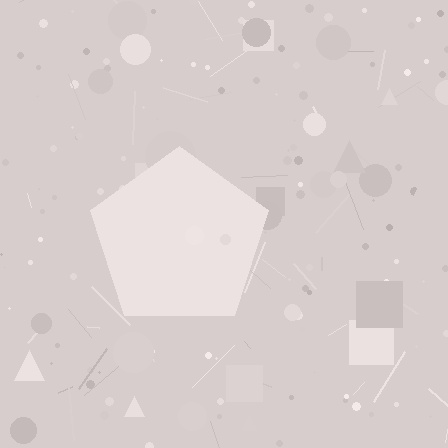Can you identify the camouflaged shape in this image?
The camouflaged shape is a pentagon.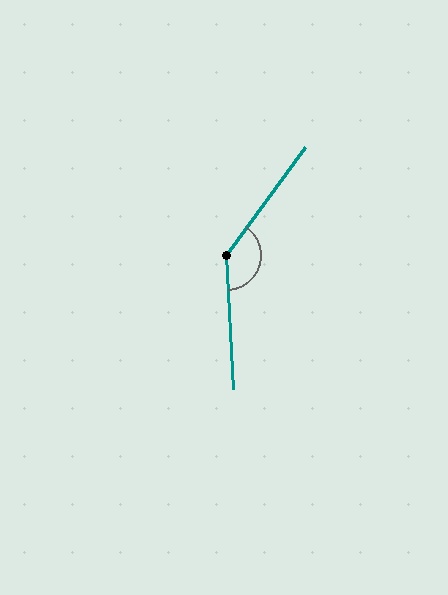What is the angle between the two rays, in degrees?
Approximately 141 degrees.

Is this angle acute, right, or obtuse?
It is obtuse.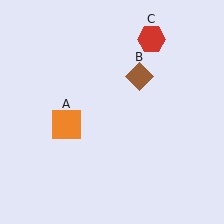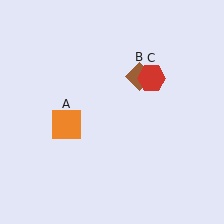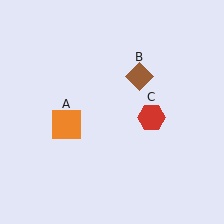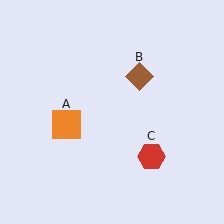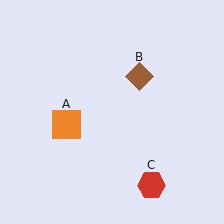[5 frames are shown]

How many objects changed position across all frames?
1 object changed position: red hexagon (object C).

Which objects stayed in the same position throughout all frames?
Orange square (object A) and brown diamond (object B) remained stationary.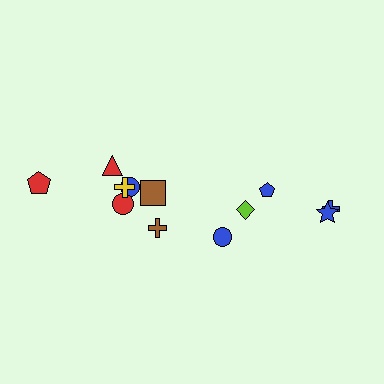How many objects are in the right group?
There are 5 objects.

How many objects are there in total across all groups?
There are 12 objects.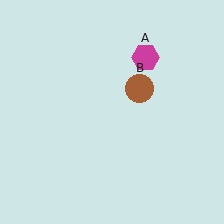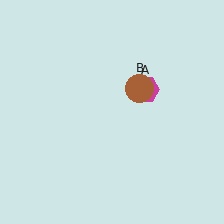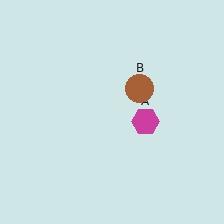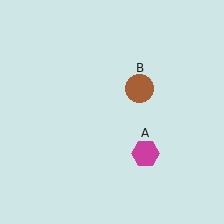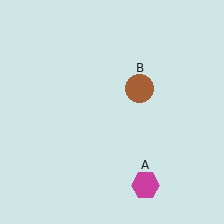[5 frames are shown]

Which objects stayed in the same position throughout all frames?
Brown circle (object B) remained stationary.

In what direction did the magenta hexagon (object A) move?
The magenta hexagon (object A) moved down.